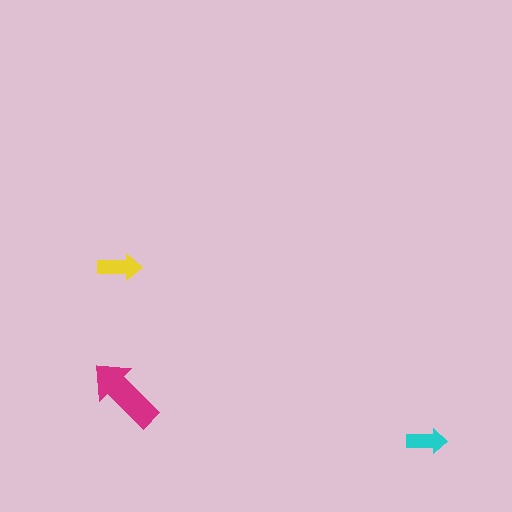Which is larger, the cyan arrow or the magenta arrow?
The magenta one.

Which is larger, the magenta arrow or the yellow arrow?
The magenta one.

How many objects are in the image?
There are 3 objects in the image.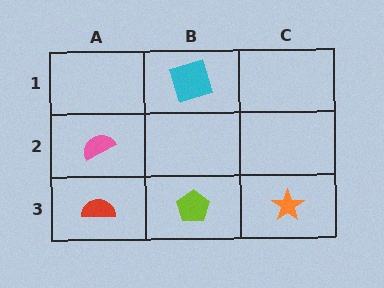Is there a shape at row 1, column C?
No, that cell is empty.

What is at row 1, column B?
A cyan square.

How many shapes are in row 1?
1 shape.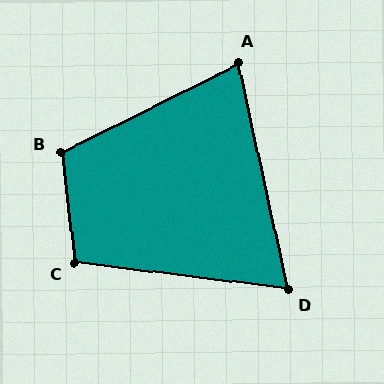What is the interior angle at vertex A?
Approximately 76 degrees (acute).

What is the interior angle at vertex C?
Approximately 104 degrees (obtuse).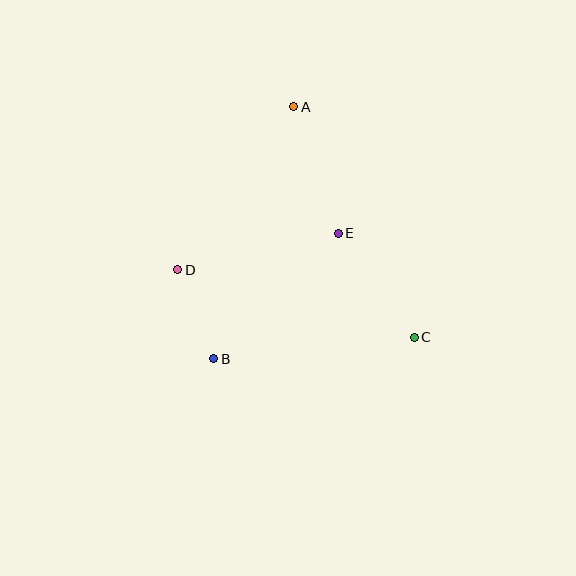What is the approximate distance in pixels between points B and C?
The distance between B and C is approximately 201 pixels.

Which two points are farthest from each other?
Points A and B are farthest from each other.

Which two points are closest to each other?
Points B and D are closest to each other.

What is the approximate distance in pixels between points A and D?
The distance between A and D is approximately 200 pixels.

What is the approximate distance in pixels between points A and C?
The distance between A and C is approximately 260 pixels.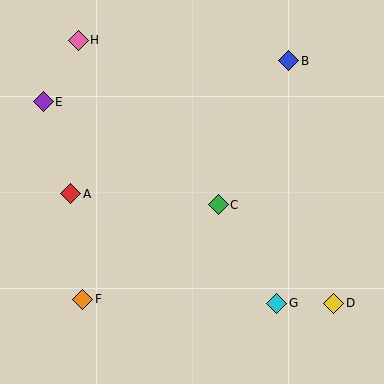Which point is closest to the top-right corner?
Point B is closest to the top-right corner.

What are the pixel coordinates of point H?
Point H is at (78, 40).